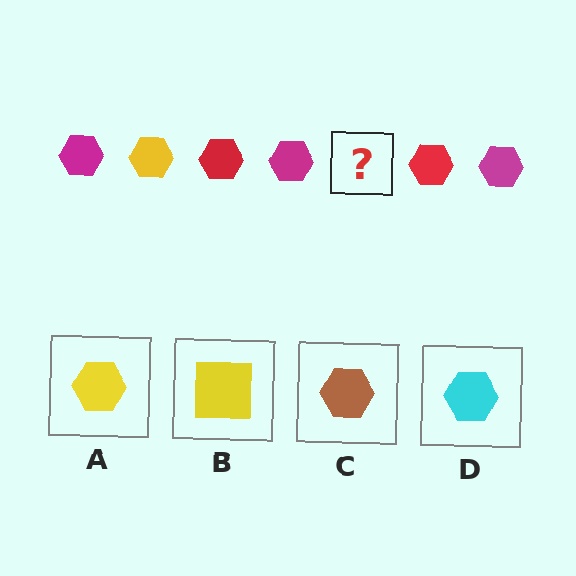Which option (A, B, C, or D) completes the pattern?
A.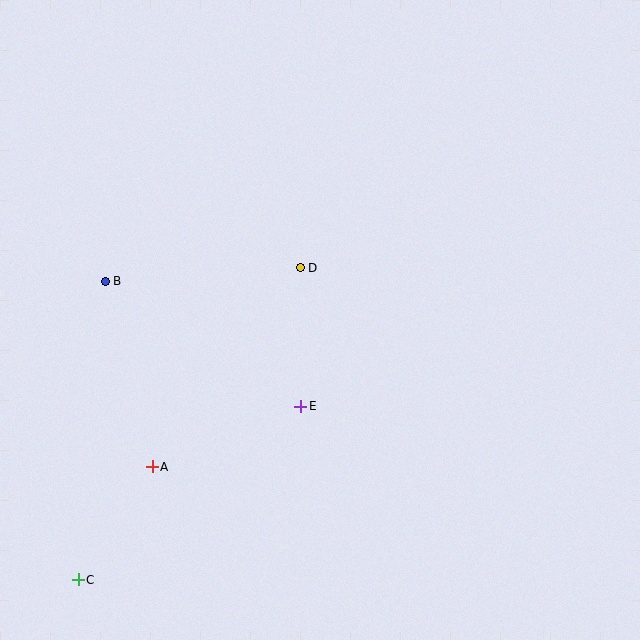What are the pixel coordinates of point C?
Point C is at (78, 580).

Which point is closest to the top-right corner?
Point D is closest to the top-right corner.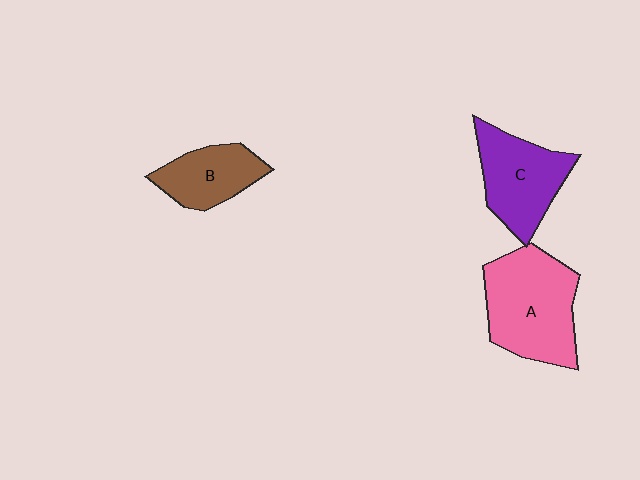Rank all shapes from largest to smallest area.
From largest to smallest: A (pink), C (purple), B (brown).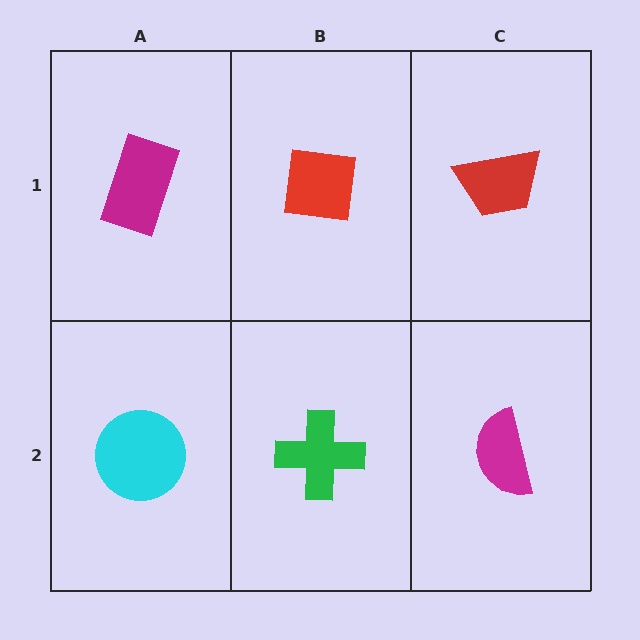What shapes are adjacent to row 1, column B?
A green cross (row 2, column B), a magenta rectangle (row 1, column A), a red trapezoid (row 1, column C).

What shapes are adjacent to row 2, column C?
A red trapezoid (row 1, column C), a green cross (row 2, column B).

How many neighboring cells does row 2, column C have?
2.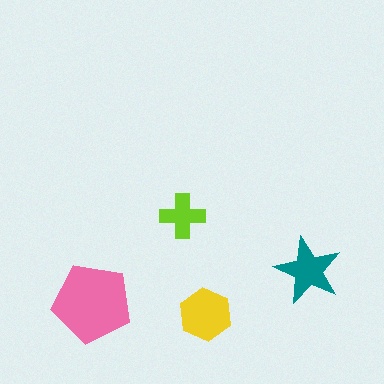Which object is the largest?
The pink pentagon.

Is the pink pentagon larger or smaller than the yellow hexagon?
Larger.